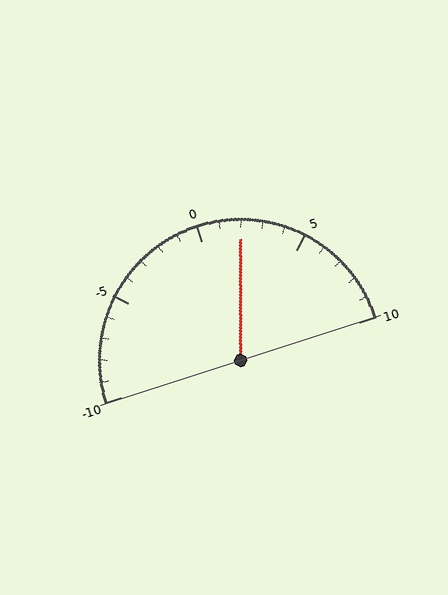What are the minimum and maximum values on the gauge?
The gauge ranges from -10 to 10.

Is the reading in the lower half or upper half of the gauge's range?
The reading is in the upper half of the range (-10 to 10).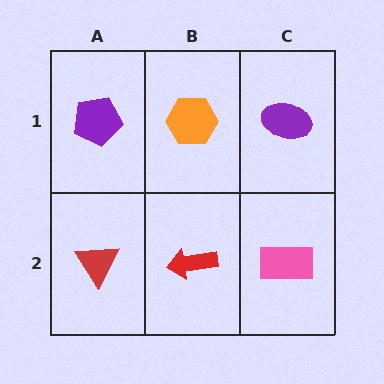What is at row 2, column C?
A pink rectangle.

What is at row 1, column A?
A purple pentagon.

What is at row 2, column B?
A red arrow.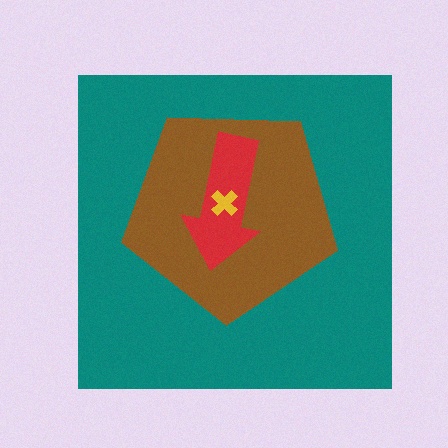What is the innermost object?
The yellow cross.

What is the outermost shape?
The teal square.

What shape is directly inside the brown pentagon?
The red arrow.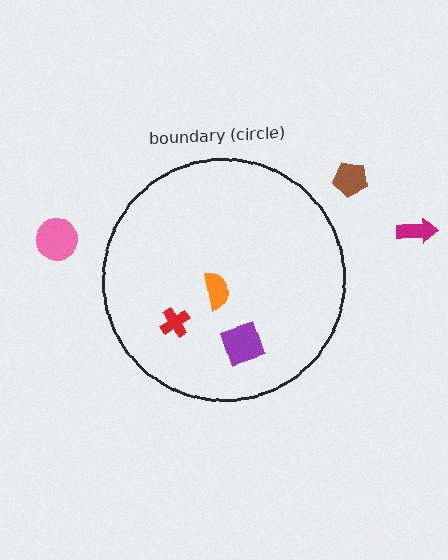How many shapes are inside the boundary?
3 inside, 3 outside.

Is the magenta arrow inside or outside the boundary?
Outside.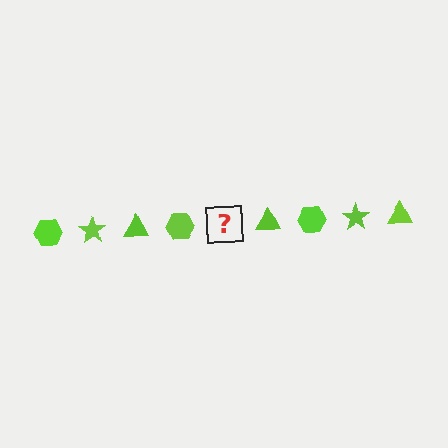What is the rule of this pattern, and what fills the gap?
The rule is that the pattern cycles through hexagon, star, triangle shapes in lime. The gap should be filled with a lime star.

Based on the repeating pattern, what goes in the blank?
The blank should be a lime star.